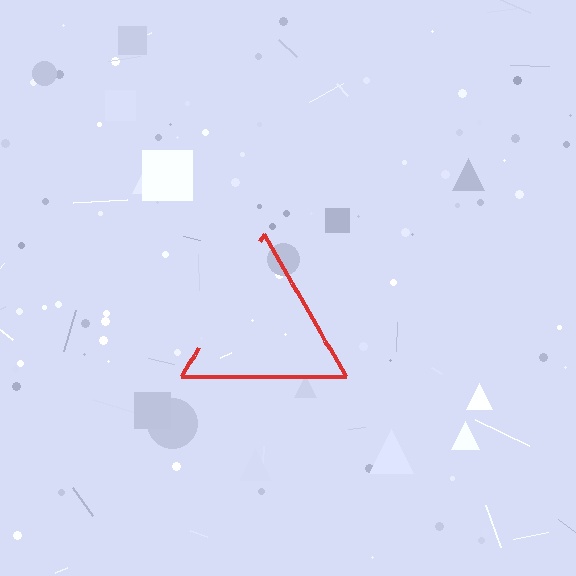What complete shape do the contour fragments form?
The contour fragments form a triangle.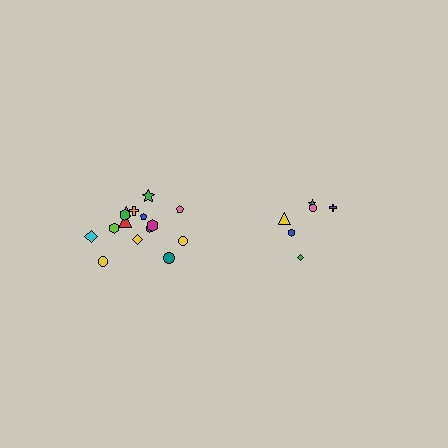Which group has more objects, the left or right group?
The left group.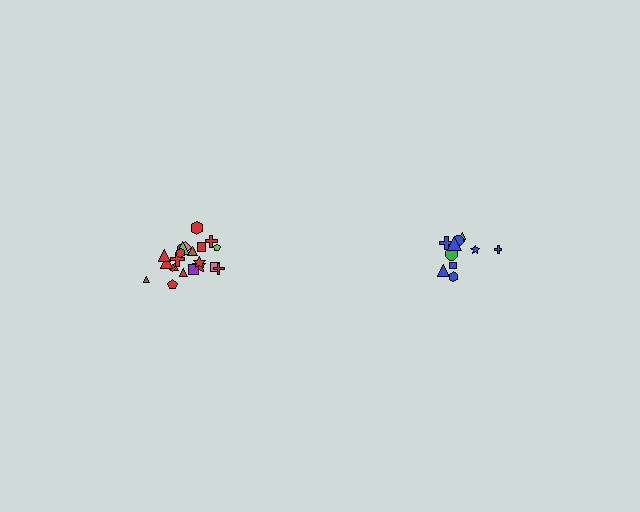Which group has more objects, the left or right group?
The left group.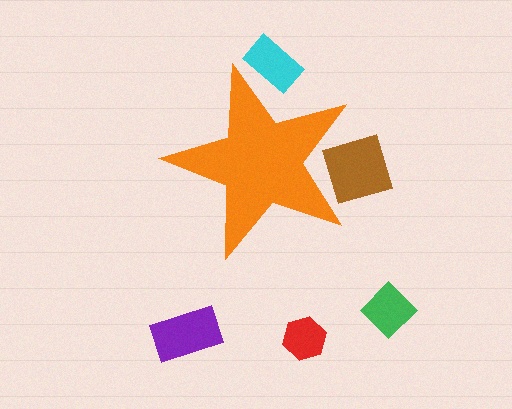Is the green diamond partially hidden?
No, the green diamond is fully visible.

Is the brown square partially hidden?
Yes, the brown square is partially hidden behind the orange star.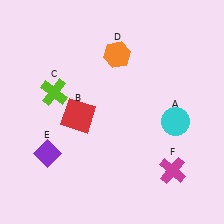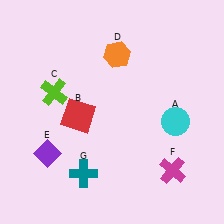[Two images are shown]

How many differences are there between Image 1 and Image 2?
There is 1 difference between the two images.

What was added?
A teal cross (G) was added in Image 2.